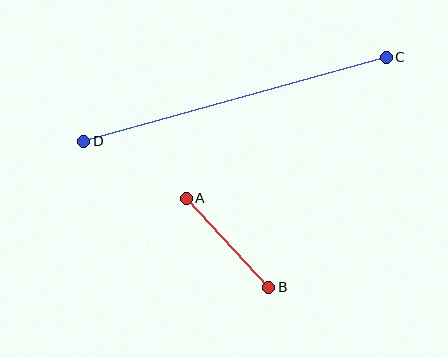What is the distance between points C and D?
The distance is approximately 314 pixels.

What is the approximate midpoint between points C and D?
The midpoint is at approximately (235, 99) pixels.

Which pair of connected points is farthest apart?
Points C and D are farthest apart.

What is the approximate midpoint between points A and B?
The midpoint is at approximately (227, 243) pixels.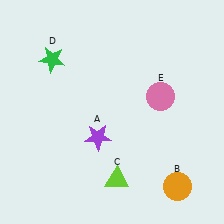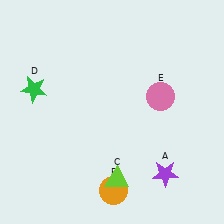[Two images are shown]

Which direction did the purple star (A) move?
The purple star (A) moved right.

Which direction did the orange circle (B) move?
The orange circle (B) moved left.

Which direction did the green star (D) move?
The green star (D) moved down.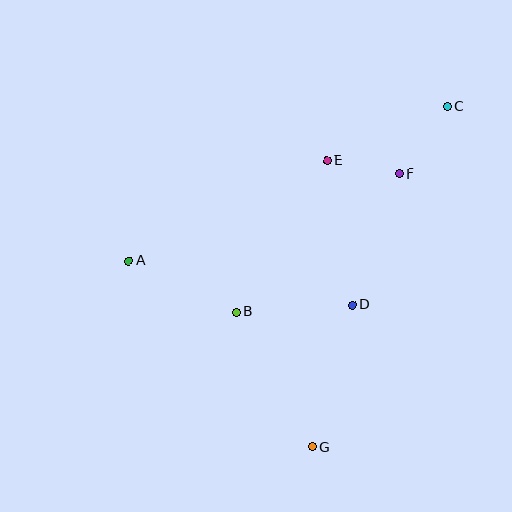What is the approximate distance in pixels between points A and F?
The distance between A and F is approximately 285 pixels.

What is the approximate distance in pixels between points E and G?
The distance between E and G is approximately 287 pixels.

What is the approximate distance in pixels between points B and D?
The distance between B and D is approximately 116 pixels.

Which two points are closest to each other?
Points E and F are closest to each other.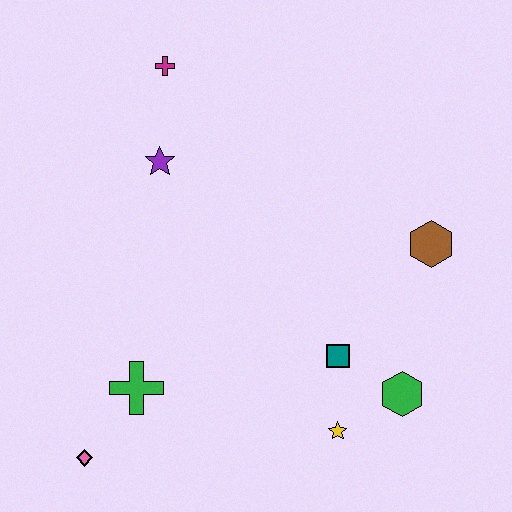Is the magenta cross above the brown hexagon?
Yes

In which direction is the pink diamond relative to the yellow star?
The pink diamond is to the left of the yellow star.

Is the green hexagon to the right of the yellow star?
Yes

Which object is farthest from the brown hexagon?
The pink diamond is farthest from the brown hexagon.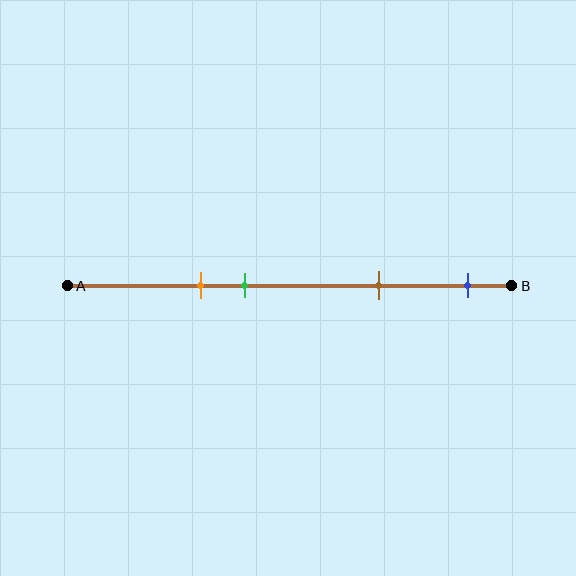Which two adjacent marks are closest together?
The orange and green marks are the closest adjacent pair.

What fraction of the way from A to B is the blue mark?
The blue mark is approximately 90% (0.9) of the way from A to B.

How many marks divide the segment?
There are 4 marks dividing the segment.